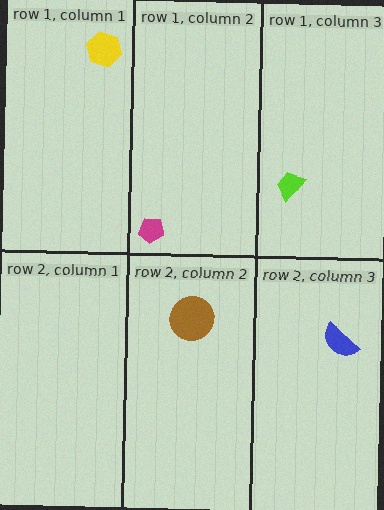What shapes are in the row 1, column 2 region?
The magenta pentagon.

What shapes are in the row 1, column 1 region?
The yellow hexagon.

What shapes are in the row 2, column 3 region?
The blue semicircle.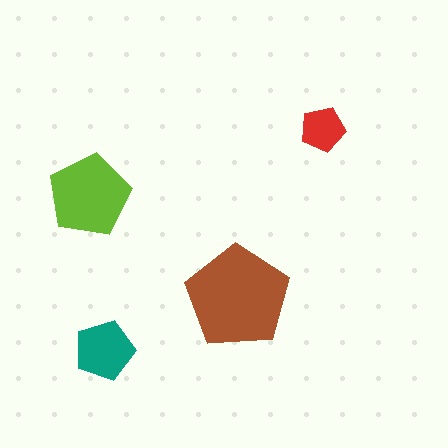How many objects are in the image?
There are 4 objects in the image.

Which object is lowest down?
The teal pentagon is bottommost.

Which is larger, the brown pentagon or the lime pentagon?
The brown one.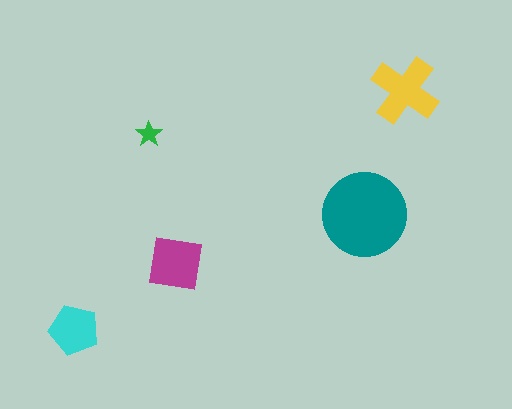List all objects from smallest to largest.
The green star, the cyan pentagon, the magenta square, the yellow cross, the teal circle.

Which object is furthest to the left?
The cyan pentagon is leftmost.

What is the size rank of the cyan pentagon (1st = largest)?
4th.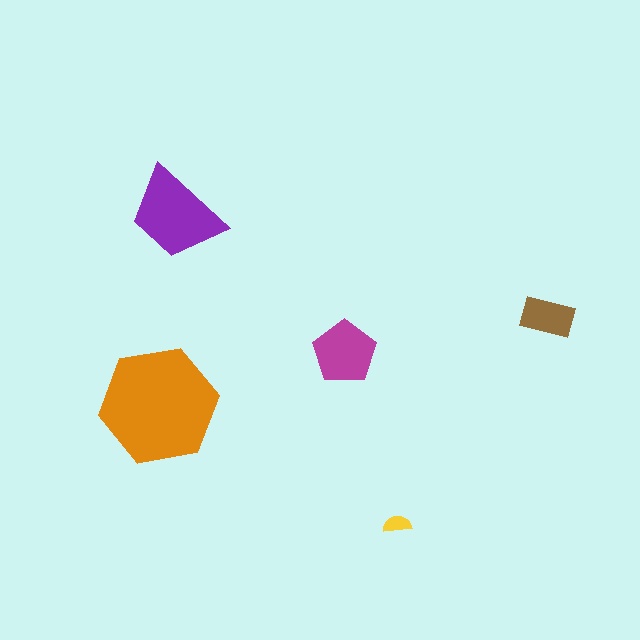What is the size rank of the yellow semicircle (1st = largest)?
5th.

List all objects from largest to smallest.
The orange hexagon, the purple trapezoid, the magenta pentagon, the brown rectangle, the yellow semicircle.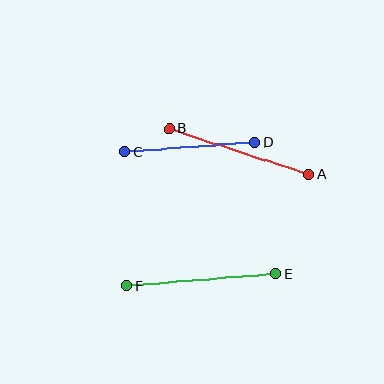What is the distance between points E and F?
The distance is approximately 149 pixels.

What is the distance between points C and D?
The distance is approximately 130 pixels.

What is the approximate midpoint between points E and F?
The midpoint is at approximately (201, 280) pixels.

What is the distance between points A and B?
The distance is approximately 147 pixels.